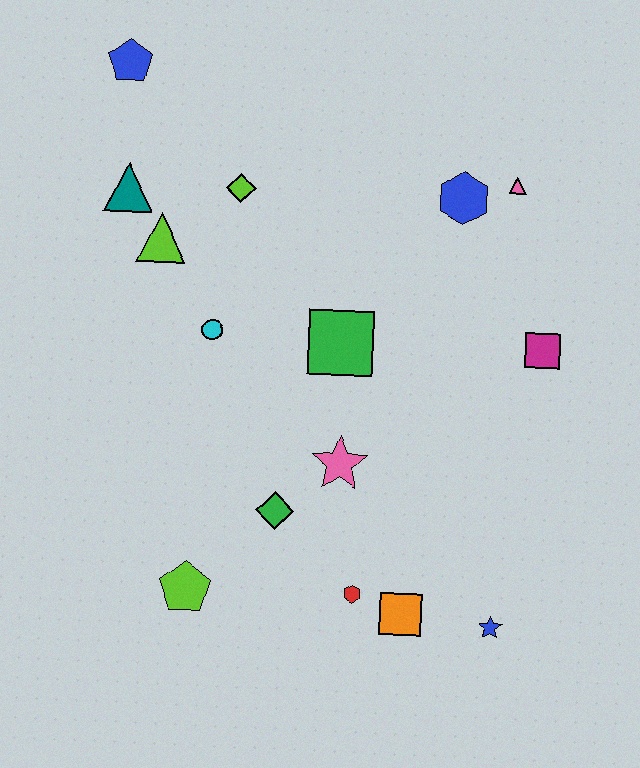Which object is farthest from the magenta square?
The blue pentagon is farthest from the magenta square.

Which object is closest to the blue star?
The orange square is closest to the blue star.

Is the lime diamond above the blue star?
Yes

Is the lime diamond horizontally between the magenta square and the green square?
No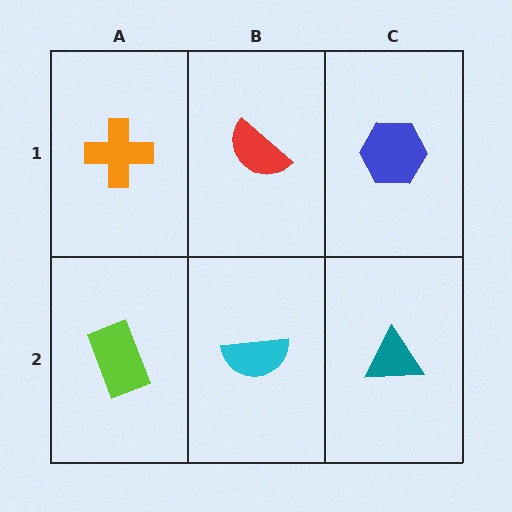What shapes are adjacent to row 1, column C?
A teal triangle (row 2, column C), a red semicircle (row 1, column B).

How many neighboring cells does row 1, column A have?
2.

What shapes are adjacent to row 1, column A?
A lime rectangle (row 2, column A), a red semicircle (row 1, column B).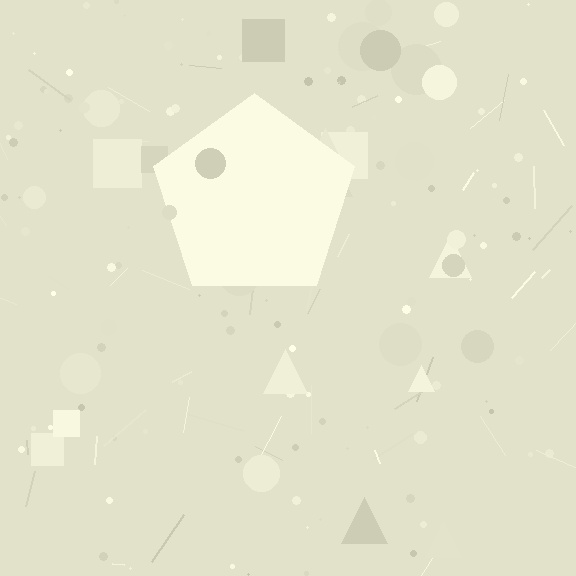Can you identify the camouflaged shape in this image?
The camouflaged shape is a pentagon.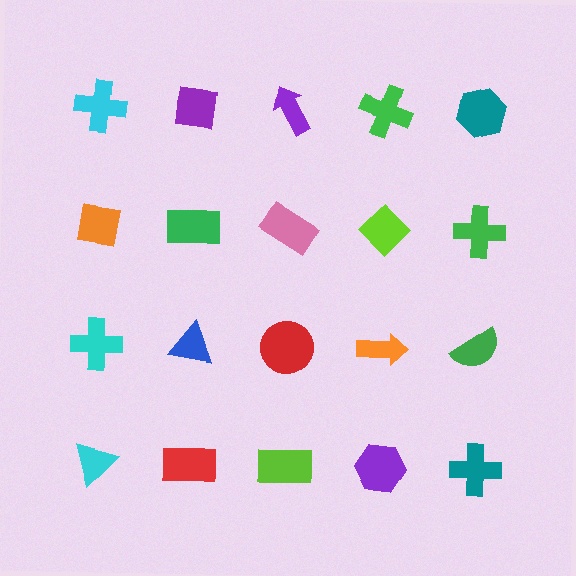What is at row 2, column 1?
An orange square.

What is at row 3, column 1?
A cyan cross.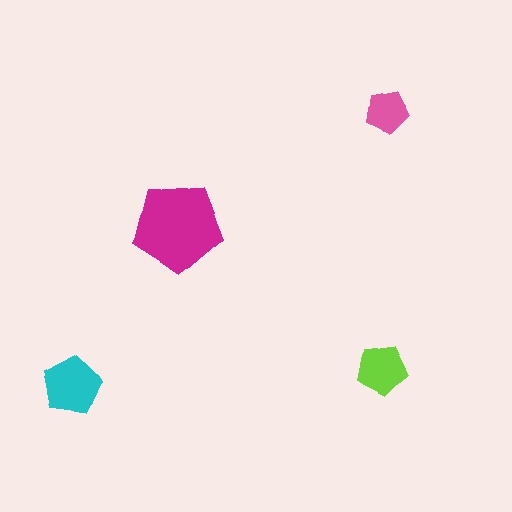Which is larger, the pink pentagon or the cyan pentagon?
The cyan one.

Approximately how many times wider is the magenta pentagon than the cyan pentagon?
About 1.5 times wider.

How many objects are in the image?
There are 4 objects in the image.